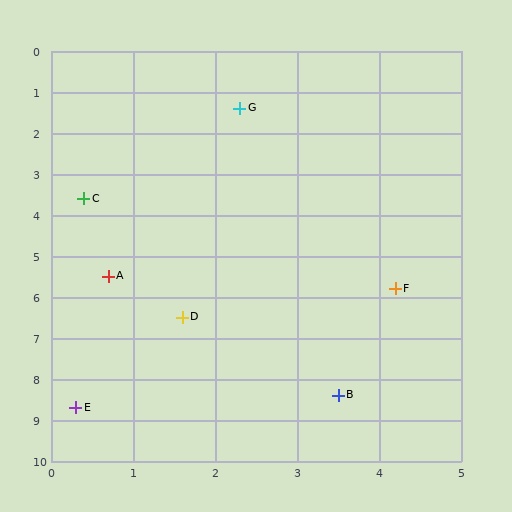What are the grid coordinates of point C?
Point C is at approximately (0.4, 3.6).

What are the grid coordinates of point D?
Point D is at approximately (1.6, 6.5).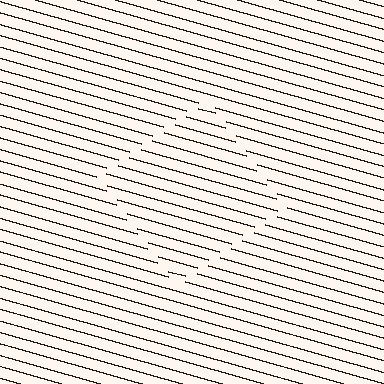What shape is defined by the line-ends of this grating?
An illusory square. The interior of the shape contains the same grating, shifted by half a period — the contour is defined by the phase discontinuity where line-ends from the inner and outer gratings abut.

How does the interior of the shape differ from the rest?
The interior of the shape contains the same grating, shifted by half a period — the contour is defined by the phase discontinuity where line-ends from the inner and outer gratings abut.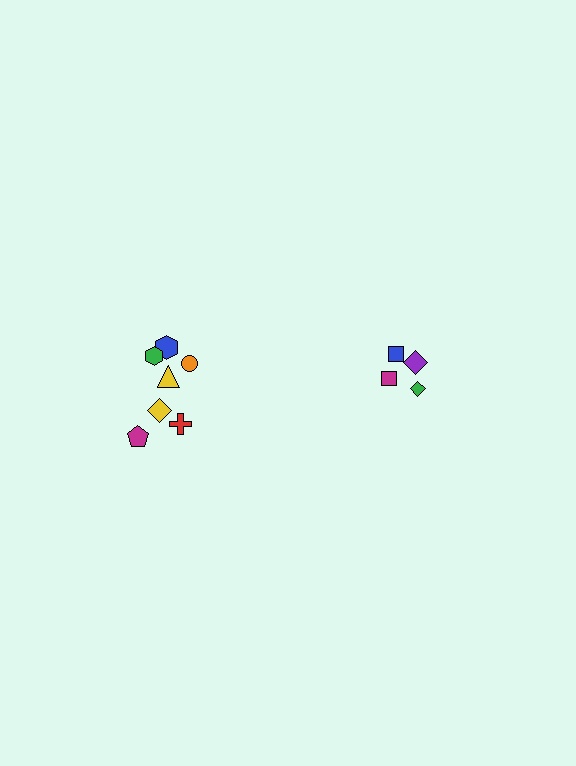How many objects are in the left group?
There are 7 objects.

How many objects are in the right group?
There are 4 objects.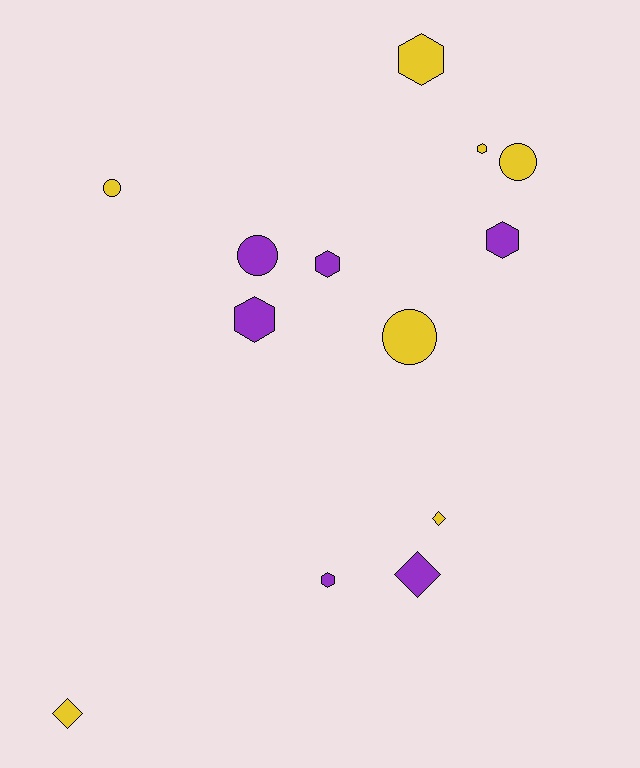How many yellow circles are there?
There are 3 yellow circles.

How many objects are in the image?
There are 13 objects.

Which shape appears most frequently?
Hexagon, with 6 objects.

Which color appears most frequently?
Yellow, with 7 objects.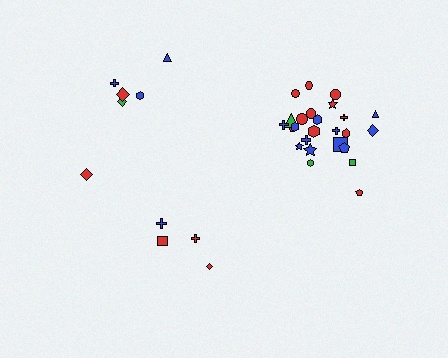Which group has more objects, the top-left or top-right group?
The top-right group.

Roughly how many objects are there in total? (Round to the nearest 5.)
Roughly 35 objects in total.